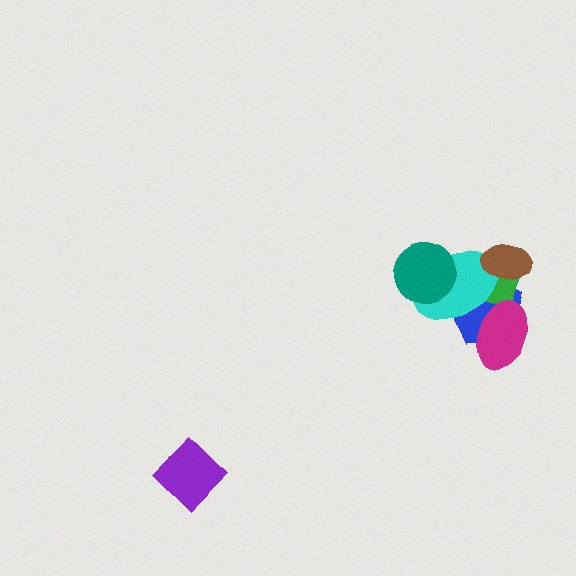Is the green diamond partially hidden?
Yes, it is partially covered by another shape.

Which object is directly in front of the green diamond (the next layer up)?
The cyan ellipse is directly in front of the green diamond.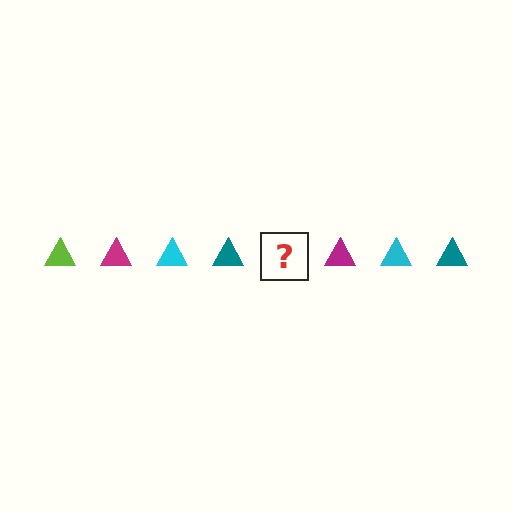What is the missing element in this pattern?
The missing element is a lime triangle.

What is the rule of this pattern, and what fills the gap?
The rule is that the pattern cycles through lime, magenta, cyan, teal triangles. The gap should be filled with a lime triangle.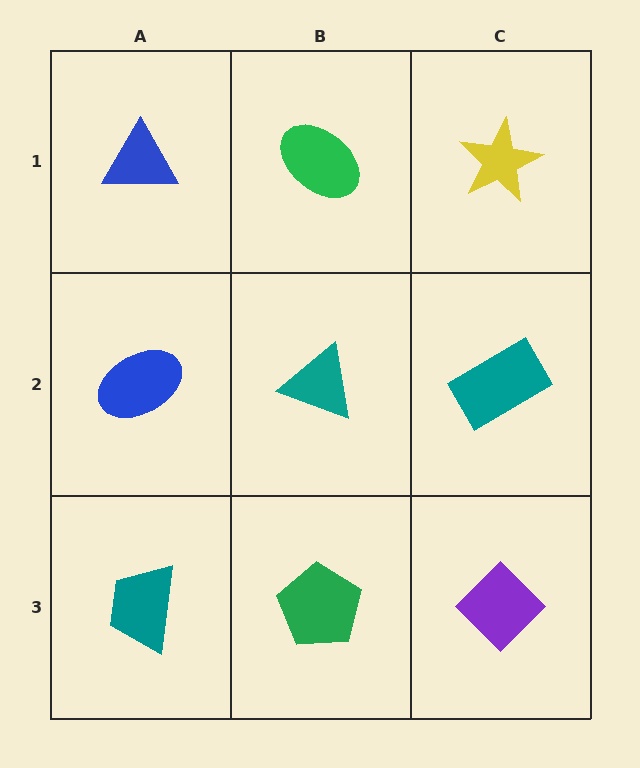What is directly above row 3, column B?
A teal triangle.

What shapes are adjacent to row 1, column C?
A teal rectangle (row 2, column C), a green ellipse (row 1, column B).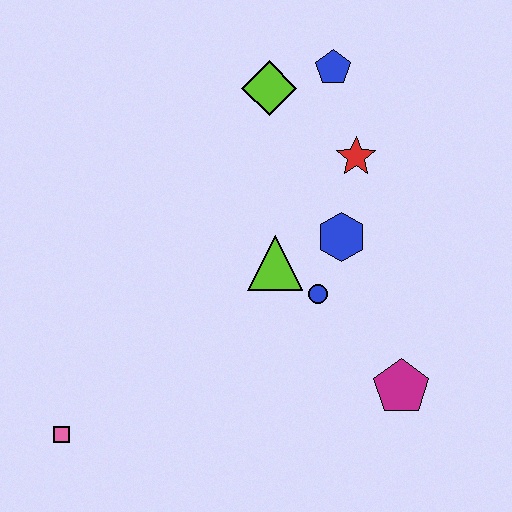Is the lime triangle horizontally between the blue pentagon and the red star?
No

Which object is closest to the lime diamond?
The blue pentagon is closest to the lime diamond.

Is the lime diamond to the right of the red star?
No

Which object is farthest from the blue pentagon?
The pink square is farthest from the blue pentagon.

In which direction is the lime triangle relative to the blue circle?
The lime triangle is to the left of the blue circle.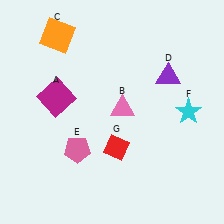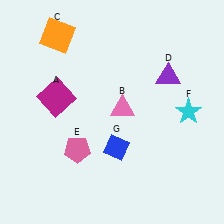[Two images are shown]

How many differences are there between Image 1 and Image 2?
There is 1 difference between the two images.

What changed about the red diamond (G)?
In Image 1, G is red. In Image 2, it changed to blue.